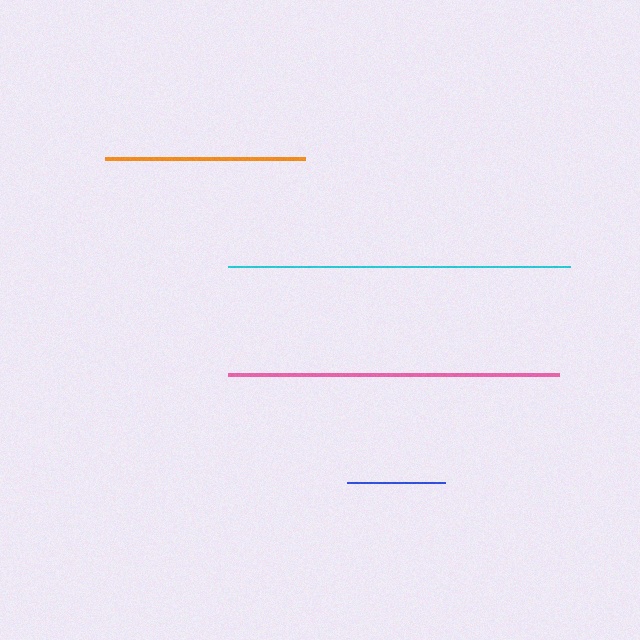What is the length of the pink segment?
The pink segment is approximately 331 pixels long.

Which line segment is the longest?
The cyan line is the longest at approximately 342 pixels.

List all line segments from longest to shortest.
From longest to shortest: cyan, pink, orange, blue.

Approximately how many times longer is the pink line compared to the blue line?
The pink line is approximately 3.4 times the length of the blue line.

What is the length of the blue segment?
The blue segment is approximately 99 pixels long.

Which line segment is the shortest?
The blue line is the shortest at approximately 99 pixels.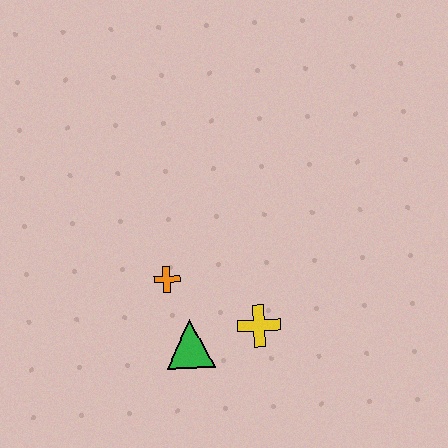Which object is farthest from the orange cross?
The yellow cross is farthest from the orange cross.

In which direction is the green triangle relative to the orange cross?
The green triangle is below the orange cross.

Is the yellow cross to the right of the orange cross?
Yes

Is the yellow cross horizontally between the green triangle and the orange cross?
No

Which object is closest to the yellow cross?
The green triangle is closest to the yellow cross.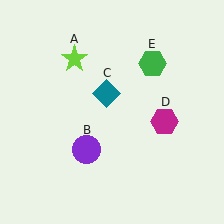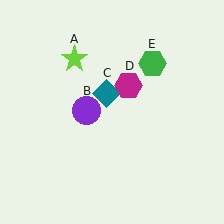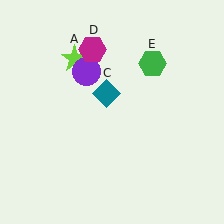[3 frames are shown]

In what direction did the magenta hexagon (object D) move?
The magenta hexagon (object D) moved up and to the left.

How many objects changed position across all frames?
2 objects changed position: purple circle (object B), magenta hexagon (object D).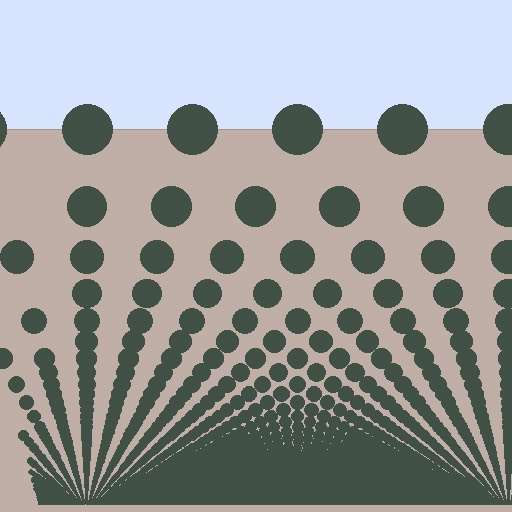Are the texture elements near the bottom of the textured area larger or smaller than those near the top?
Smaller. The gradient is inverted — elements near the bottom are smaller and denser.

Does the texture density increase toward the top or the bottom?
Density increases toward the bottom.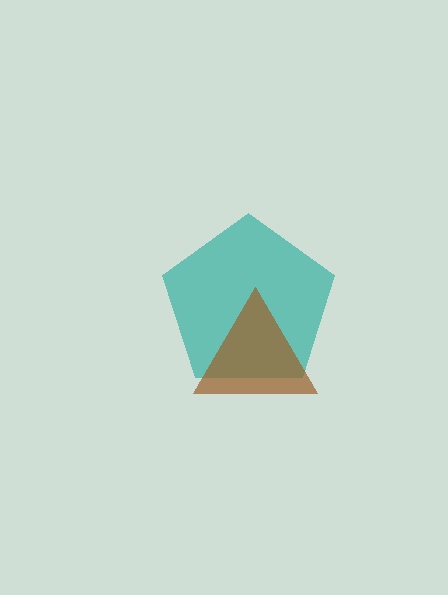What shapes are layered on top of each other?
The layered shapes are: a teal pentagon, a brown triangle.